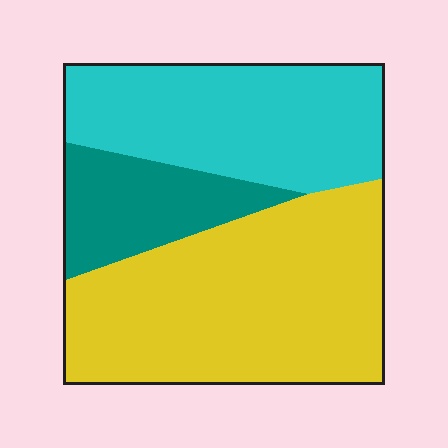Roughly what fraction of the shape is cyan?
Cyan covers about 35% of the shape.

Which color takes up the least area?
Teal, at roughly 15%.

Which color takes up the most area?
Yellow, at roughly 50%.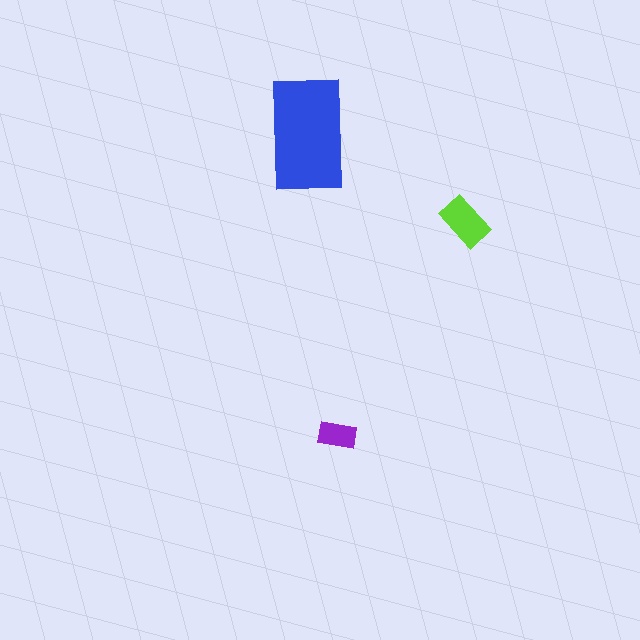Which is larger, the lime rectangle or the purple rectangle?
The lime one.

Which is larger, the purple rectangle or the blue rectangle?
The blue one.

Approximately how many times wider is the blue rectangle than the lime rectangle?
About 2.5 times wider.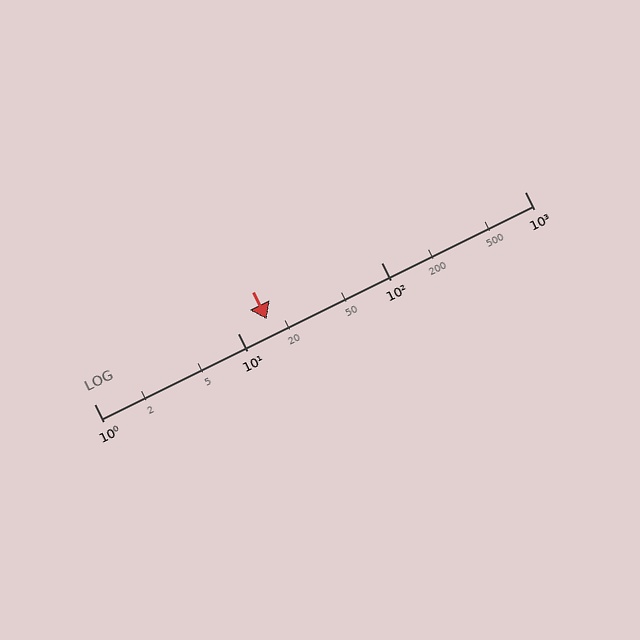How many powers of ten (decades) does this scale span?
The scale spans 3 decades, from 1 to 1000.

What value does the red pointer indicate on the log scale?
The pointer indicates approximately 16.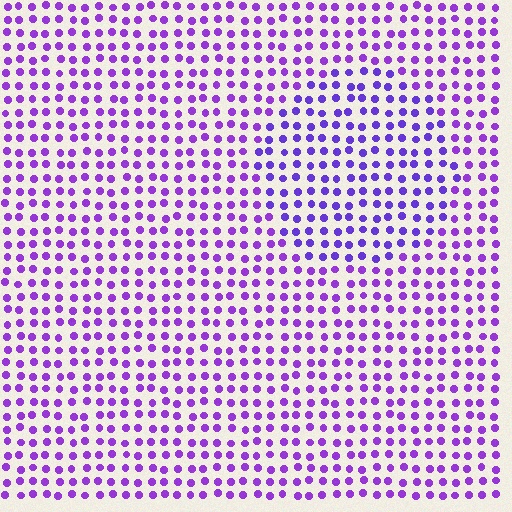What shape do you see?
I see a circle.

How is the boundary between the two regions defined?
The boundary is defined purely by a slight shift in hue (about 19 degrees). Spacing, size, and orientation are identical on both sides.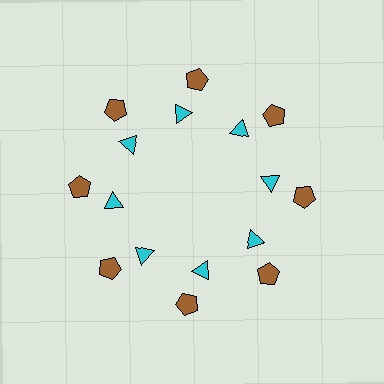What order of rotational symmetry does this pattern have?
This pattern has 8-fold rotational symmetry.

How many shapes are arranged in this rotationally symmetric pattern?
There are 16 shapes, arranged in 8 groups of 2.